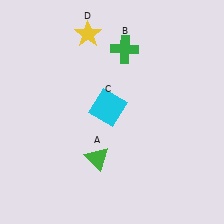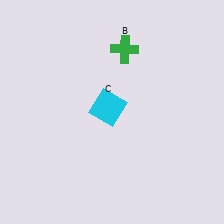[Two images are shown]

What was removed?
The green triangle (A), the yellow star (D) were removed in Image 2.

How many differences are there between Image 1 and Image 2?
There are 2 differences between the two images.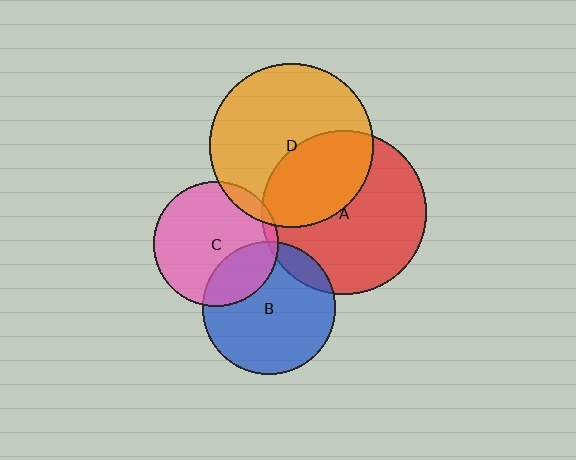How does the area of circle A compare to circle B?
Approximately 1.5 times.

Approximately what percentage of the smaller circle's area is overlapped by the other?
Approximately 5%.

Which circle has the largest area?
Circle D (orange).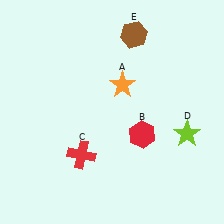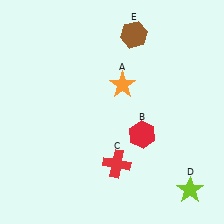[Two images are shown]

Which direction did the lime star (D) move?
The lime star (D) moved down.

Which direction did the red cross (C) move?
The red cross (C) moved right.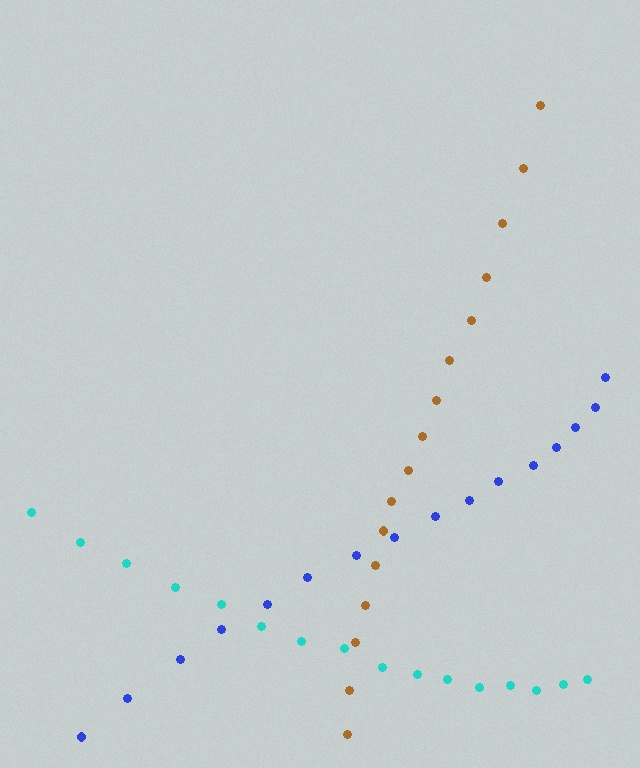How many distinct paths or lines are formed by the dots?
There are 3 distinct paths.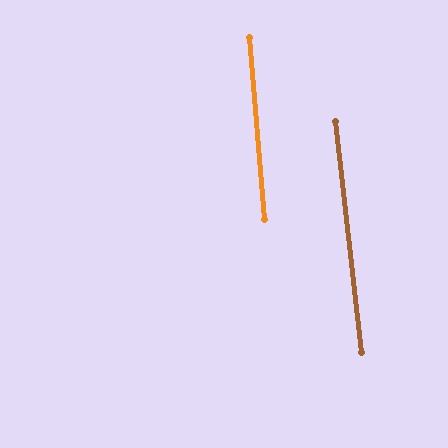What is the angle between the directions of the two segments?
Approximately 1 degree.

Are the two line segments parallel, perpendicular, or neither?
Parallel — their directions differ by only 1.4°.